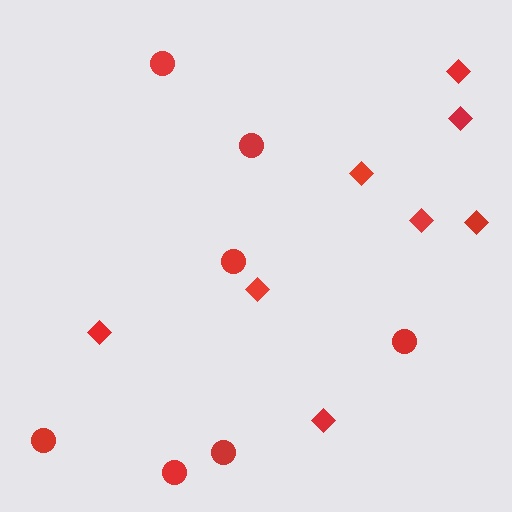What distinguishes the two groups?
There are 2 groups: one group of circles (7) and one group of diamonds (8).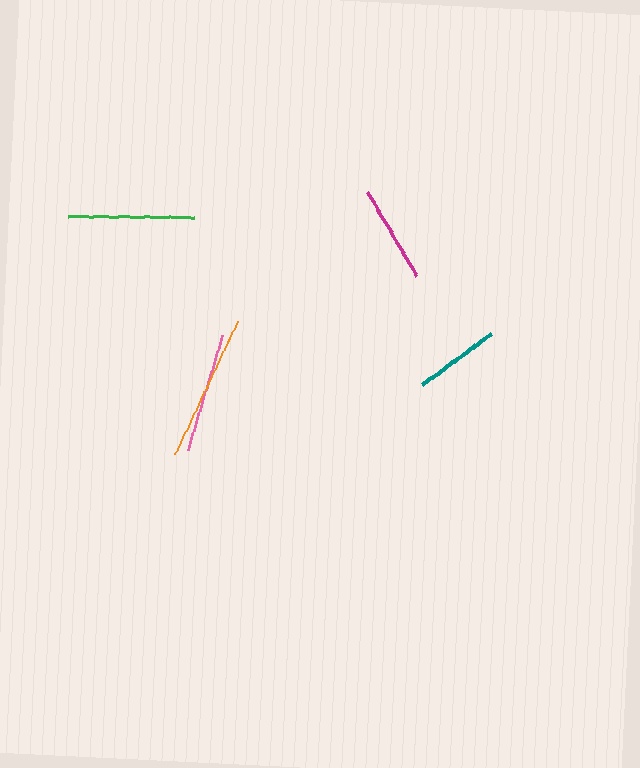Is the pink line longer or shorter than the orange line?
The orange line is longer than the pink line.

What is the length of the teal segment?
The teal segment is approximately 85 pixels long.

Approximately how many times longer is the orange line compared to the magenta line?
The orange line is approximately 1.5 times the length of the magenta line.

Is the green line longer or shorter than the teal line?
The green line is longer than the teal line.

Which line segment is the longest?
The orange line is the longest at approximately 147 pixels.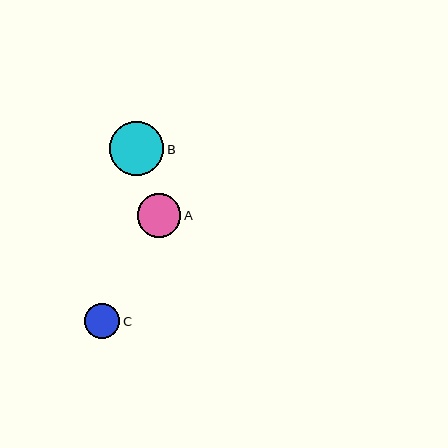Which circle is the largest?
Circle B is the largest with a size of approximately 54 pixels.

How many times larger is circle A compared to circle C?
Circle A is approximately 1.2 times the size of circle C.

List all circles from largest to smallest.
From largest to smallest: B, A, C.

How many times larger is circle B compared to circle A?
Circle B is approximately 1.3 times the size of circle A.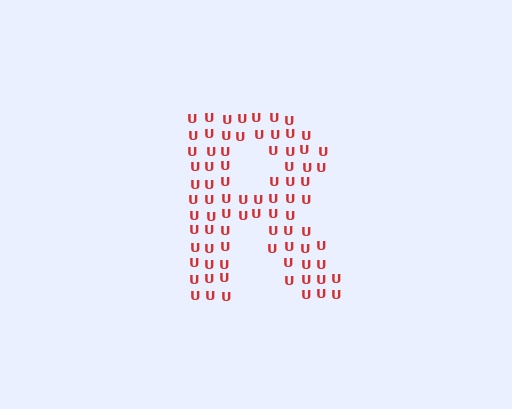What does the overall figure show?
The overall figure shows the letter R.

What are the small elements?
The small elements are letter U's.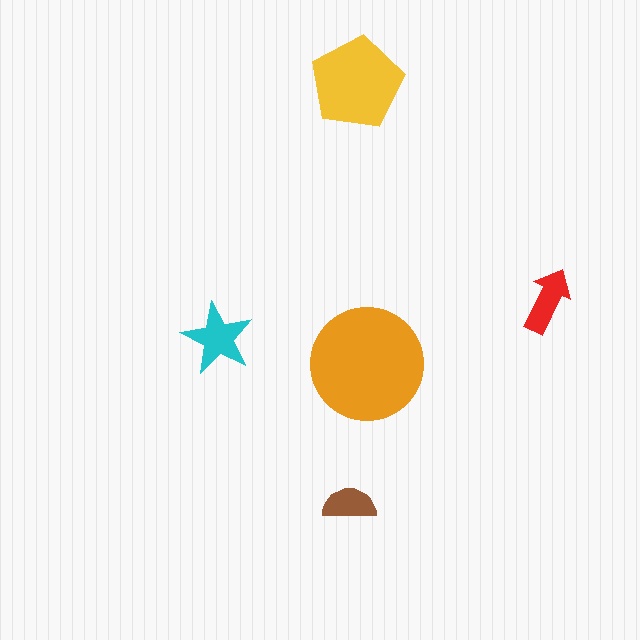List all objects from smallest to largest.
The brown semicircle, the red arrow, the cyan star, the yellow pentagon, the orange circle.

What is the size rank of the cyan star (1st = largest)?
3rd.